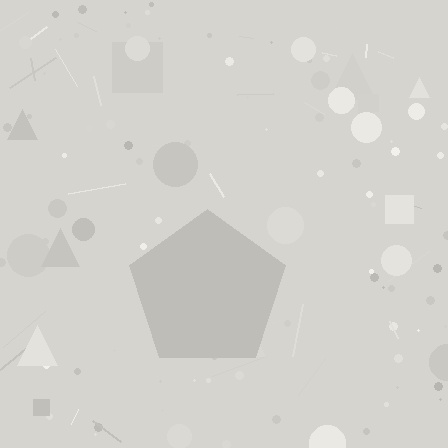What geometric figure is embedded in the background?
A pentagon is embedded in the background.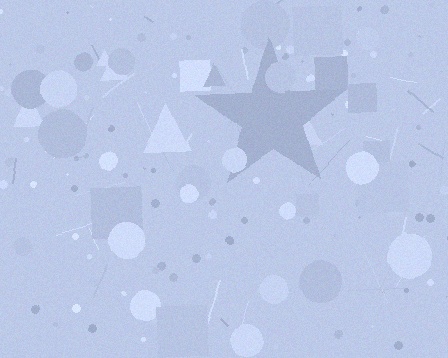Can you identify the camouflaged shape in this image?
The camouflaged shape is a star.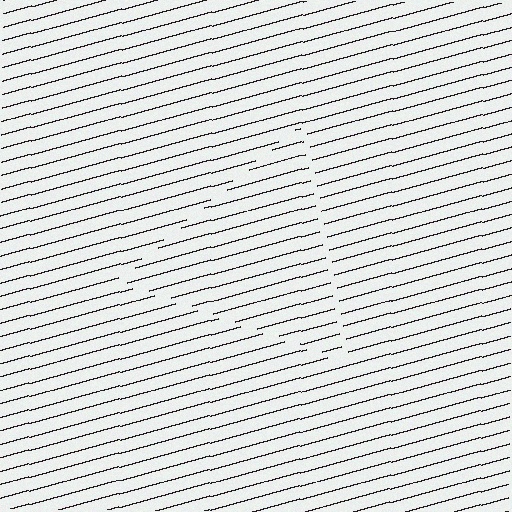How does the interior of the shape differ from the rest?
The interior of the shape contains the same grating, shifted by half a period — the contour is defined by the phase discontinuity where line-ends from the inner and outer gratings abut.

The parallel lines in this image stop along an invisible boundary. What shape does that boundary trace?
An illusory triangle. The interior of the shape contains the same grating, shifted by half a period — the contour is defined by the phase discontinuity where line-ends from the inner and outer gratings abut.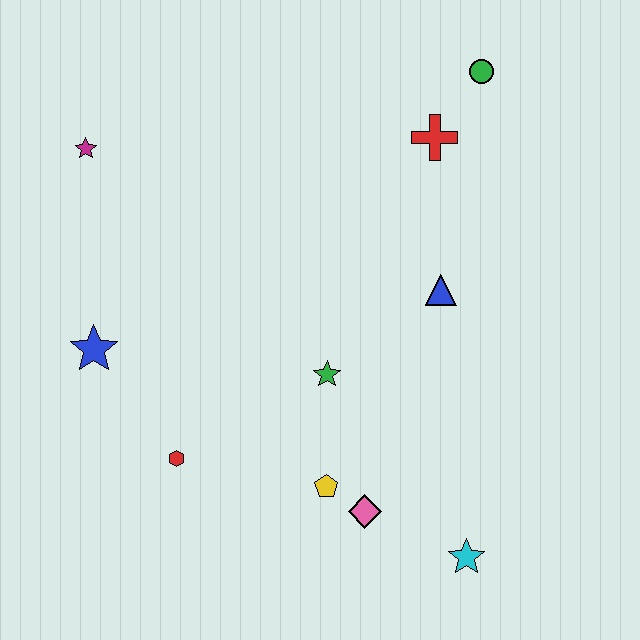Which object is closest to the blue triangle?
The green star is closest to the blue triangle.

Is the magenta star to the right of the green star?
No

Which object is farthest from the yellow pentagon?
The green circle is farthest from the yellow pentagon.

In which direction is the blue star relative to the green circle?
The blue star is to the left of the green circle.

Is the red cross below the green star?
No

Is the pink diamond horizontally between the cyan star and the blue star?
Yes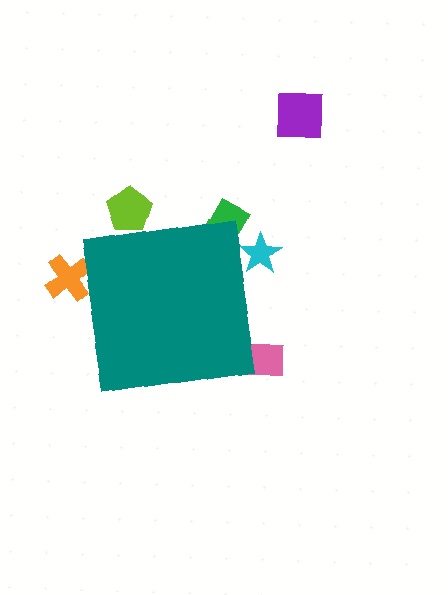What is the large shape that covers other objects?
A teal square.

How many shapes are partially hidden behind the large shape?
5 shapes are partially hidden.